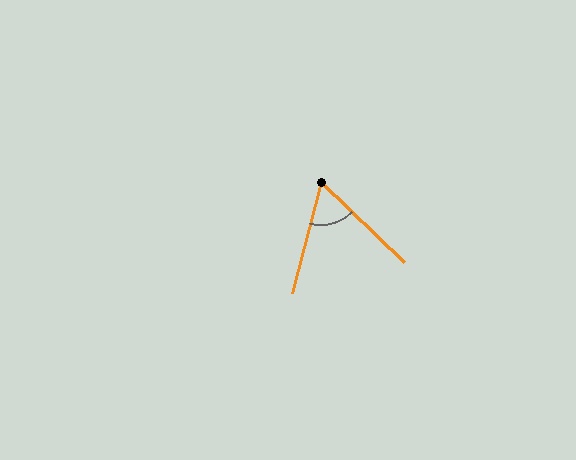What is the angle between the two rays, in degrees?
Approximately 61 degrees.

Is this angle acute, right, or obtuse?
It is acute.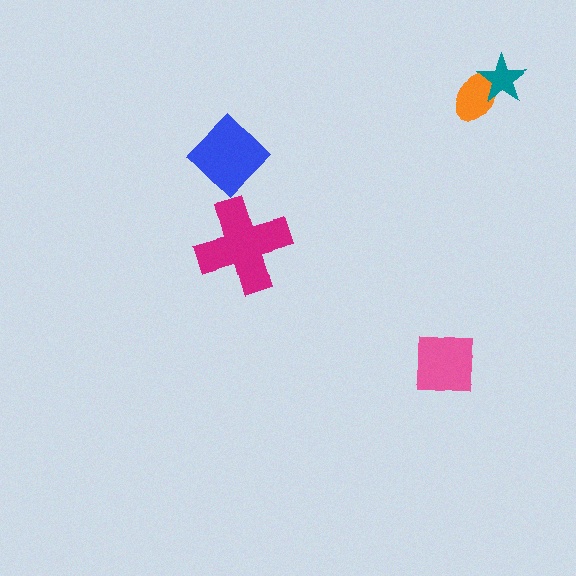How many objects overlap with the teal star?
1 object overlaps with the teal star.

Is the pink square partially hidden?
No, no other shape covers it.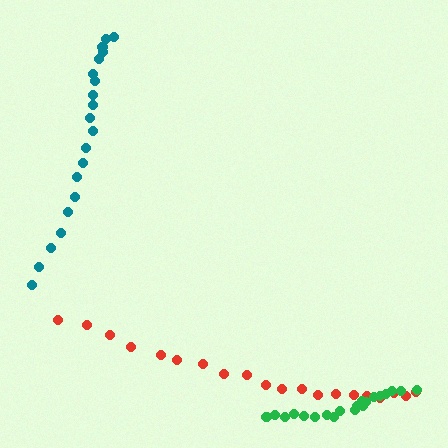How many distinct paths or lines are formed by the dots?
There are 3 distinct paths.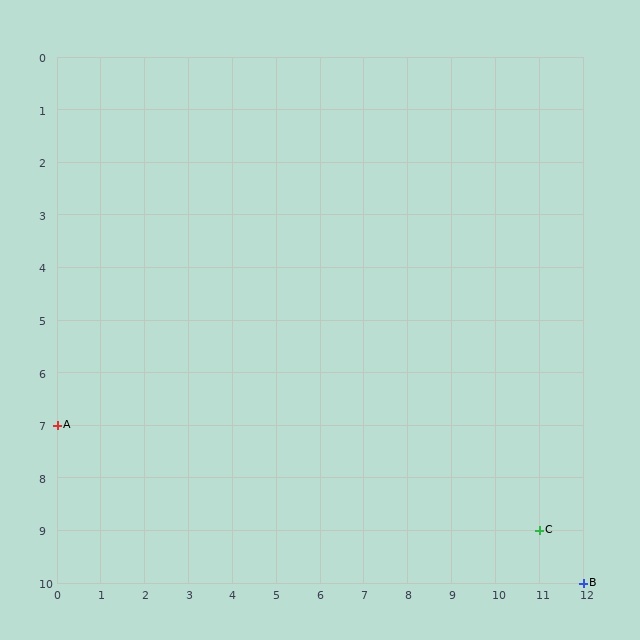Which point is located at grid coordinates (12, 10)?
Point B is at (12, 10).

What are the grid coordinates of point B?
Point B is at grid coordinates (12, 10).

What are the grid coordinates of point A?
Point A is at grid coordinates (0, 7).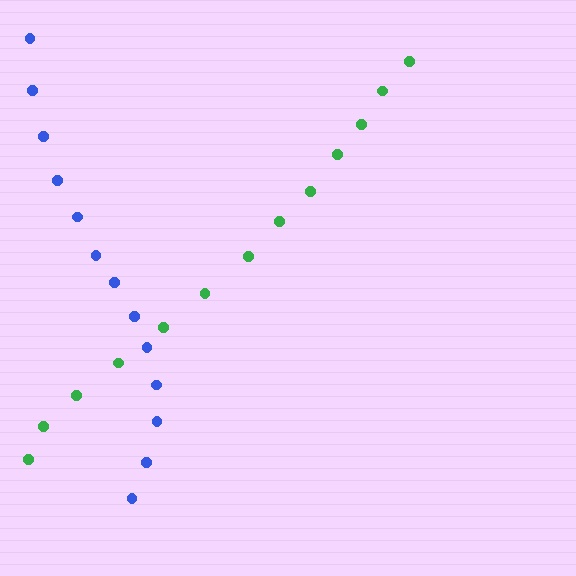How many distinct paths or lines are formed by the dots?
There are 2 distinct paths.